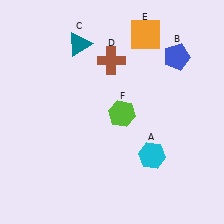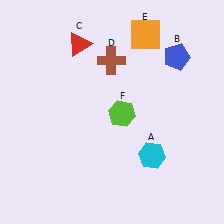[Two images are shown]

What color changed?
The triangle (C) changed from teal in Image 1 to red in Image 2.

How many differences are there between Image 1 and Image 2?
There is 1 difference between the two images.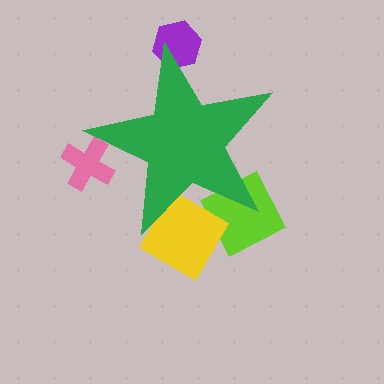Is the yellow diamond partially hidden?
Yes, the yellow diamond is partially hidden behind the green star.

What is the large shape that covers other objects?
A green star.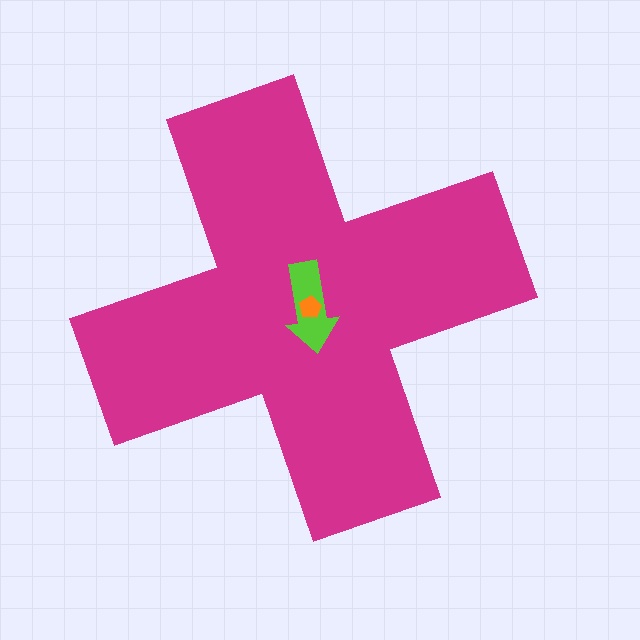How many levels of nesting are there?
3.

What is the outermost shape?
The magenta cross.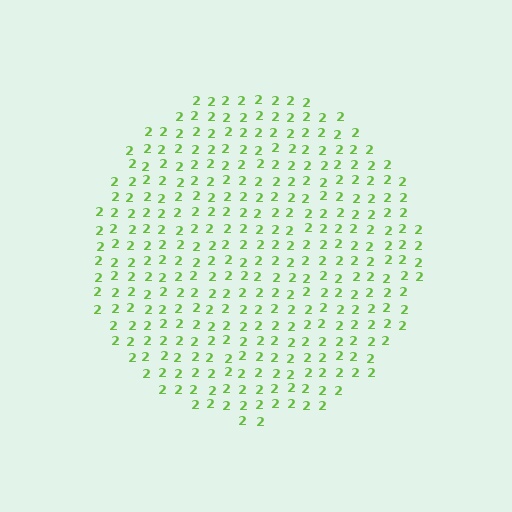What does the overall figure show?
The overall figure shows a circle.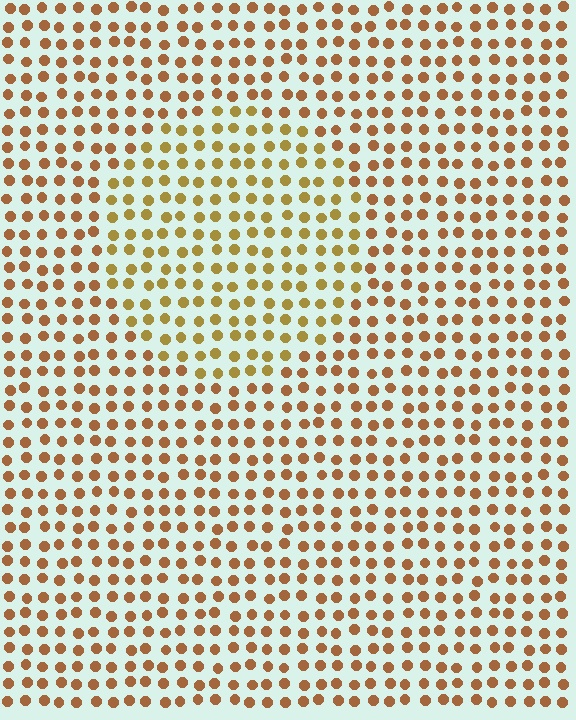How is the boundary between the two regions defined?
The boundary is defined purely by a slight shift in hue (about 24 degrees). Spacing, size, and orientation are identical on both sides.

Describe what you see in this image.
The image is filled with small brown elements in a uniform arrangement. A circle-shaped region is visible where the elements are tinted to a slightly different hue, forming a subtle color boundary.